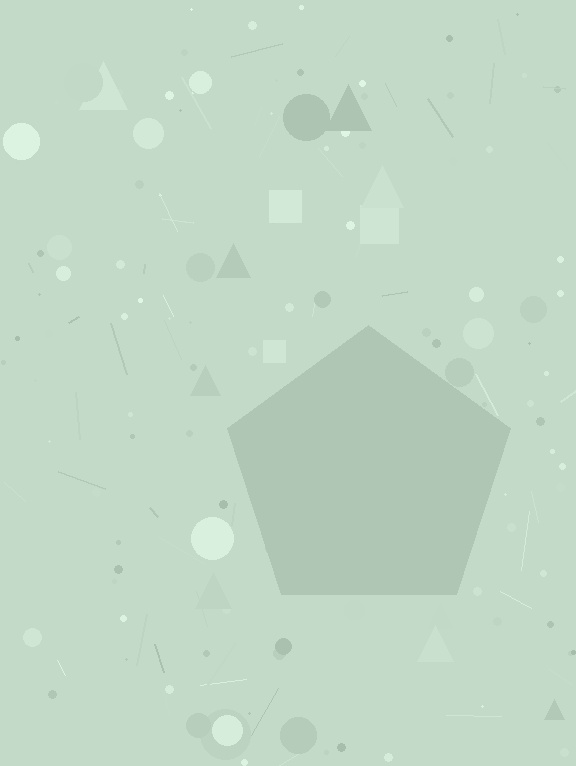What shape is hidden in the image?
A pentagon is hidden in the image.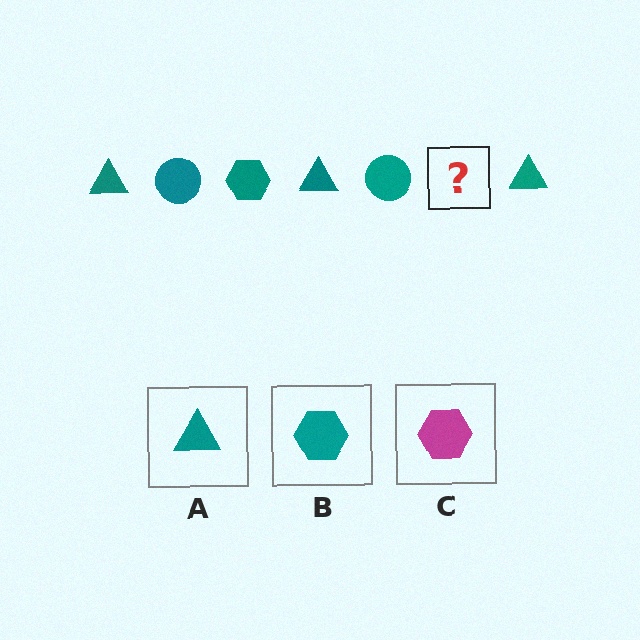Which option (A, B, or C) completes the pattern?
B.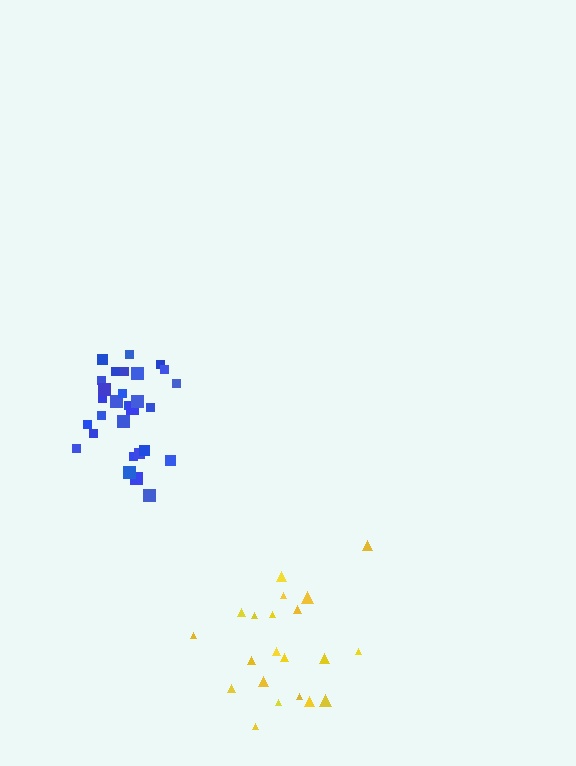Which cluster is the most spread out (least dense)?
Yellow.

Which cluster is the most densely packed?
Blue.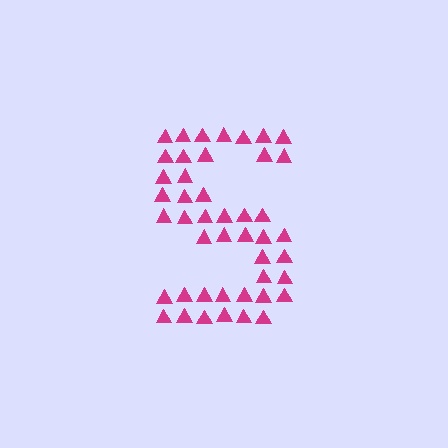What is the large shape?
The large shape is the letter S.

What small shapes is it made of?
It is made of small triangles.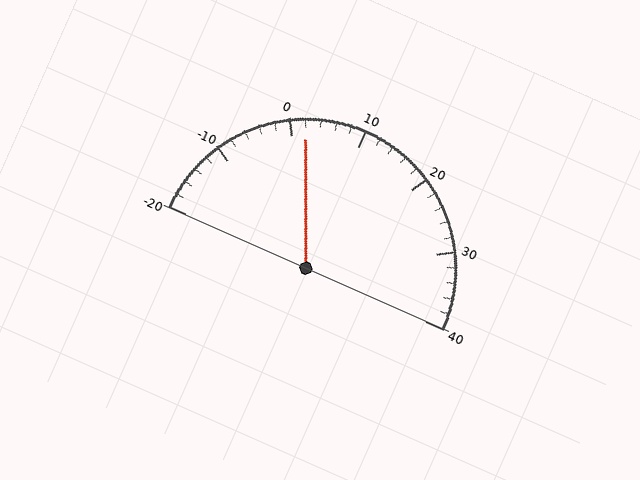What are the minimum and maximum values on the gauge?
The gauge ranges from -20 to 40.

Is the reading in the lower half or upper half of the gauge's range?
The reading is in the lower half of the range (-20 to 40).